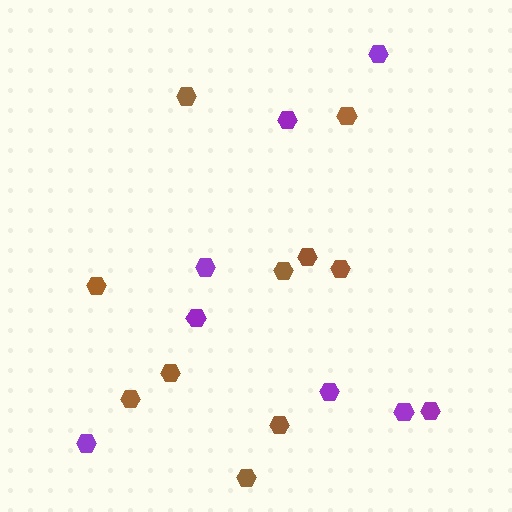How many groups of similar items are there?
There are 2 groups: one group of purple hexagons (8) and one group of brown hexagons (10).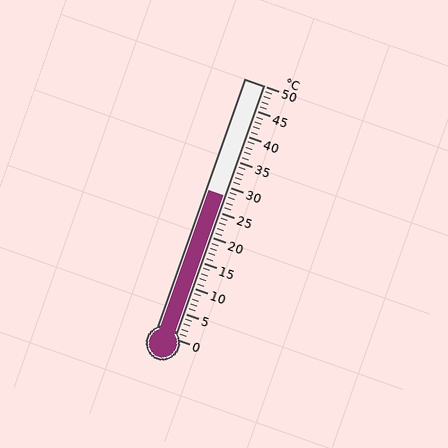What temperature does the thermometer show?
The thermometer shows approximately 28°C.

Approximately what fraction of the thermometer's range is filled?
The thermometer is filled to approximately 55% of its range.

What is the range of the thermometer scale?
The thermometer scale ranges from 0°C to 50°C.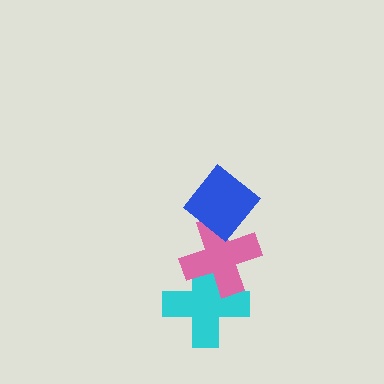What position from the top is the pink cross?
The pink cross is 2nd from the top.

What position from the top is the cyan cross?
The cyan cross is 3rd from the top.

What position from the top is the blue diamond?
The blue diamond is 1st from the top.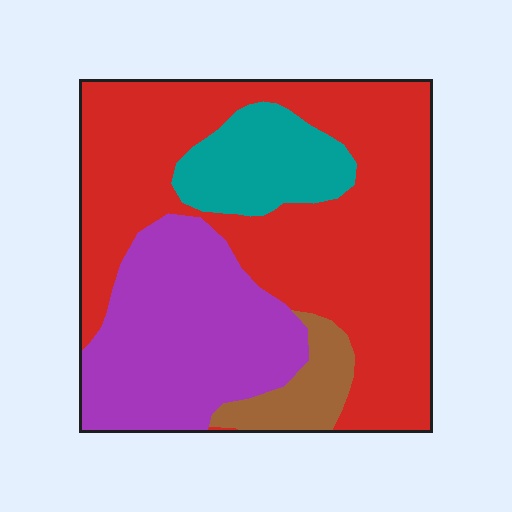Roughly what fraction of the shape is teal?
Teal takes up about one eighth (1/8) of the shape.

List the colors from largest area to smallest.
From largest to smallest: red, purple, teal, brown.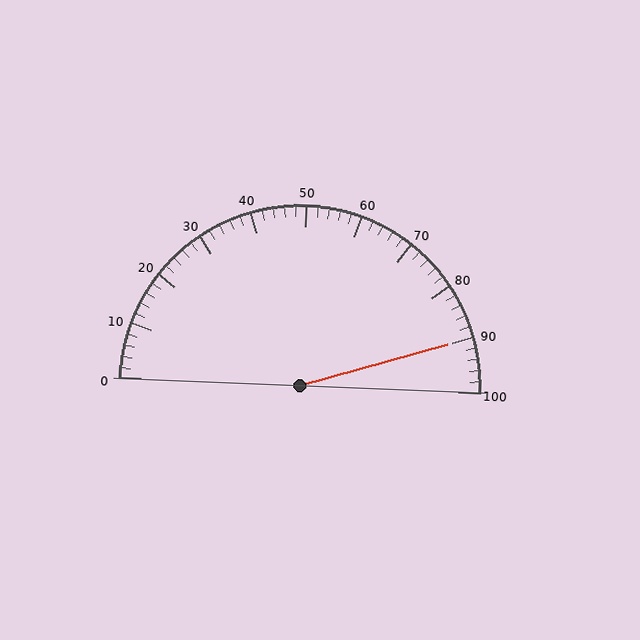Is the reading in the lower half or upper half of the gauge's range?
The reading is in the upper half of the range (0 to 100).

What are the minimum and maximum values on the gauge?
The gauge ranges from 0 to 100.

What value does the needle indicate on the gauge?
The needle indicates approximately 90.